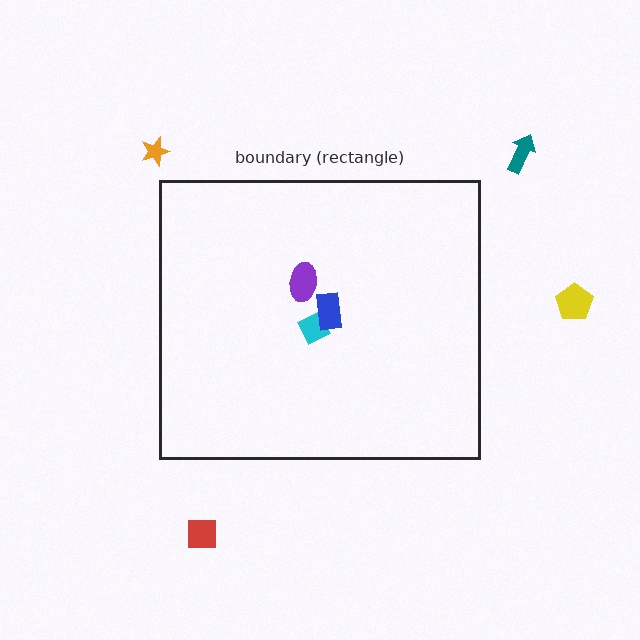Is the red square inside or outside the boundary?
Outside.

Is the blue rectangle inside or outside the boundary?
Inside.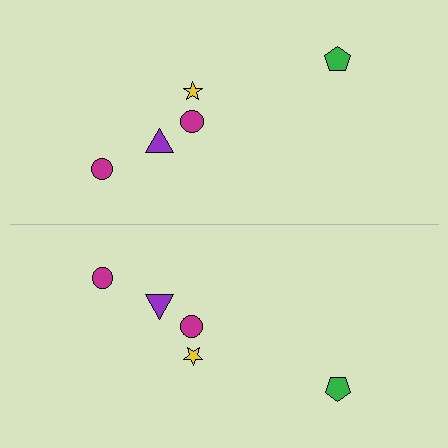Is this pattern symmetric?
Yes, this pattern has bilateral (reflection) symmetry.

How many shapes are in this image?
There are 10 shapes in this image.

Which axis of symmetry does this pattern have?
The pattern has a horizontal axis of symmetry running through the center of the image.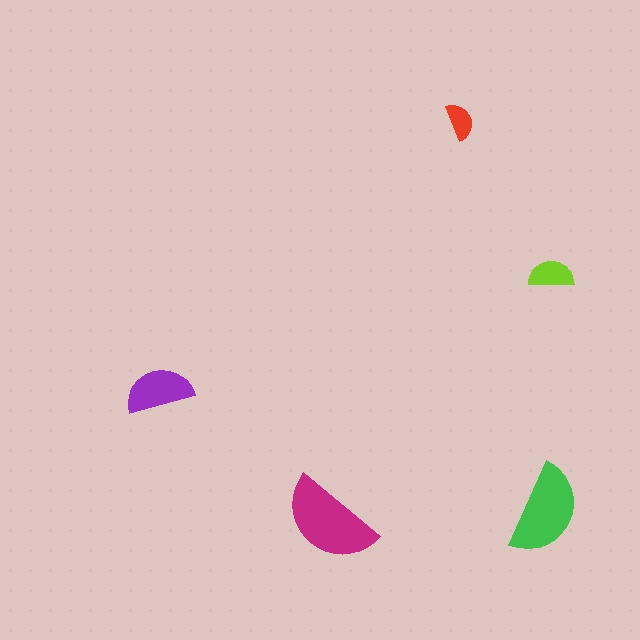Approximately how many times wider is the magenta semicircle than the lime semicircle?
About 2 times wider.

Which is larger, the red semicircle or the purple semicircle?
The purple one.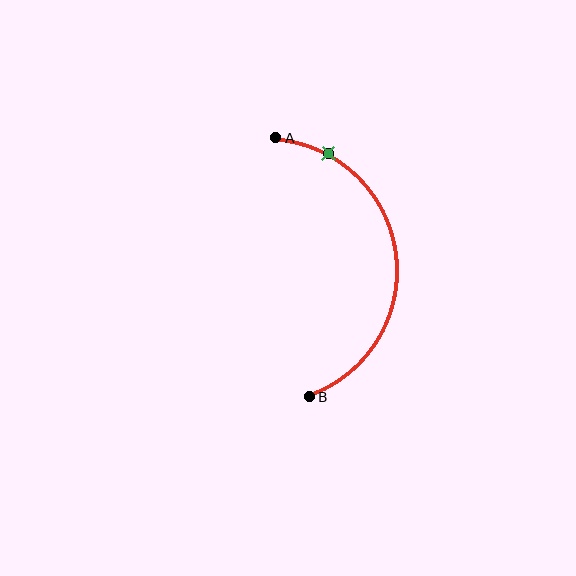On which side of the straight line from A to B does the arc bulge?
The arc bulges to the right of the straight line connecting A and B.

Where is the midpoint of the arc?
The arc midpoint is the point on the curve farthest from the straight line joining A and B. It sits to the right of that line.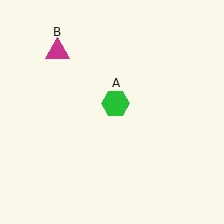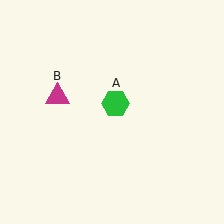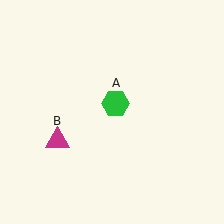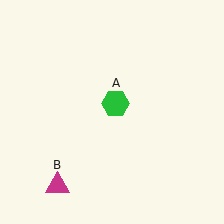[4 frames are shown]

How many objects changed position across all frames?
1 object changed position: magenta triangle (object B).